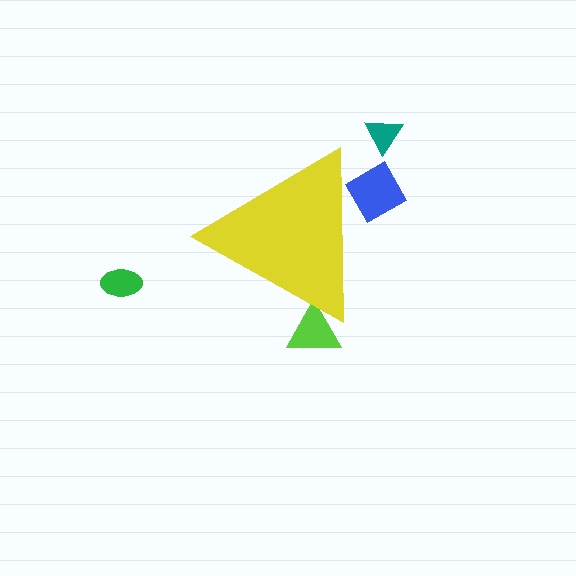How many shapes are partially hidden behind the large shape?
2 shapes are partially hidden.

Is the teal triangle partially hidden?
No, the teal triangle is fully visible.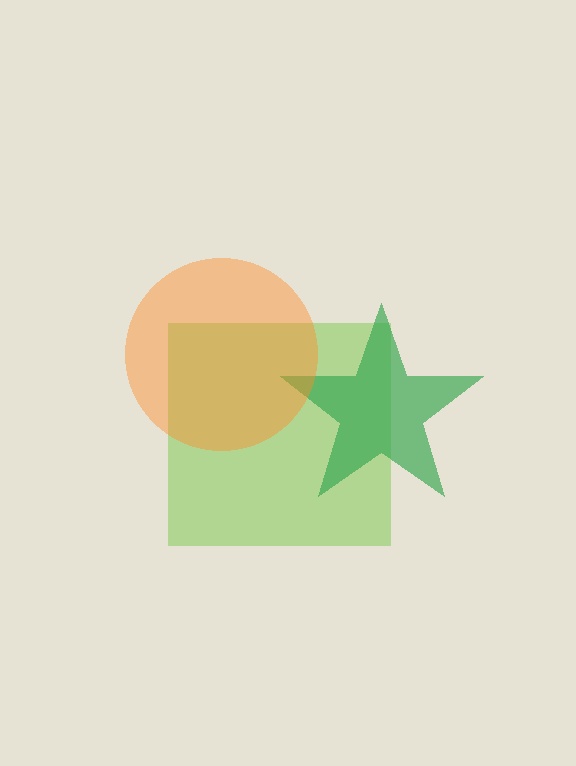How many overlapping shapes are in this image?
There are 3 overlapping shapes in the image.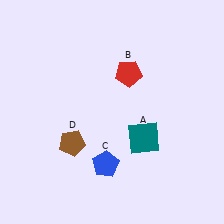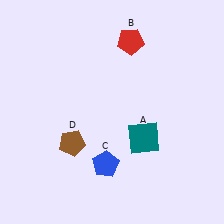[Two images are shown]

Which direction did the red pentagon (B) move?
The red pentagon (B) moved up.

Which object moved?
The red pentagon (B) moved up.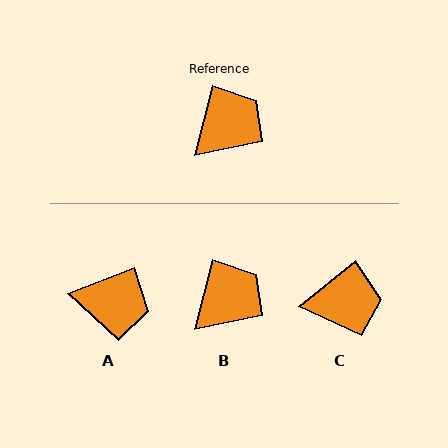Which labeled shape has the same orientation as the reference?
B.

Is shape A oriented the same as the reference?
No, it is off by about 54 degrees.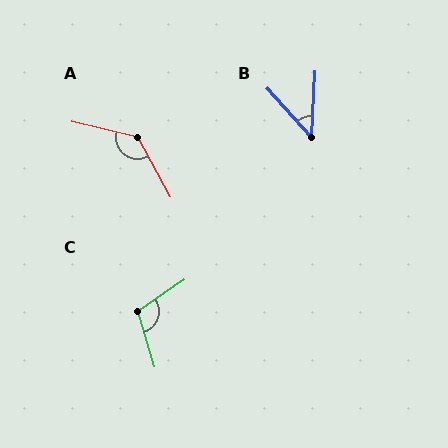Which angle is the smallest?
B, at approximately 46 degrees.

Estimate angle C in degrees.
Approximately 108 degrees.